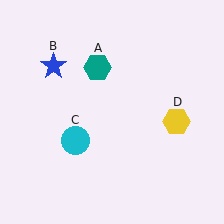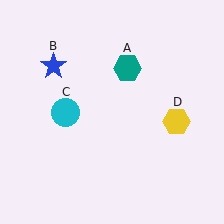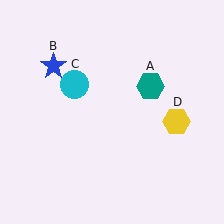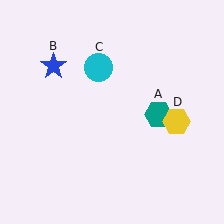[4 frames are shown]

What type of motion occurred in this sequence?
The teal hexagon (object A), cyan circle (object C) rotated clockwise around the center of the scene.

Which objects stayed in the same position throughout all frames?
Blue star (object B) and yellow hexagon (object D) remained stationary.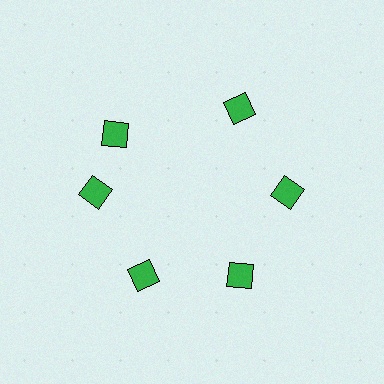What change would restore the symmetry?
The symmetry would be restored by rotating it back into even spacing with its neighbors so that all 6 diamonds sit at equal angles and equal distance from the center.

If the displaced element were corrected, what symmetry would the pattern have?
It would have 6-fold rotational symmetry — the pattern would map onto itself every 60 degrees.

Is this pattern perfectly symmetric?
No. The 6 green diamonds are arranged in a ring, but one element near the 11 o'clock position is rotated out of alignment along the ring, breaking the 6-fold rotational symmetry.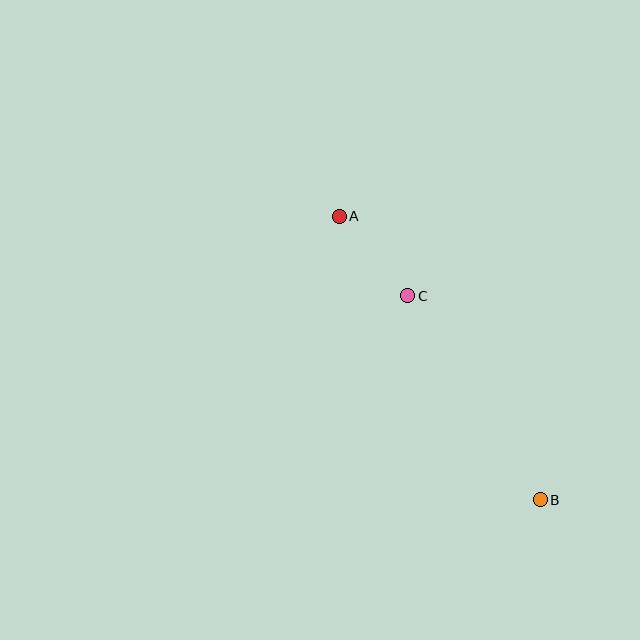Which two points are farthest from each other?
Points A and B are farthest from each other.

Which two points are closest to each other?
Points A and C are closest to each other.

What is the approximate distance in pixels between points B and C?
The distance between B and C is approximately 243 pixels.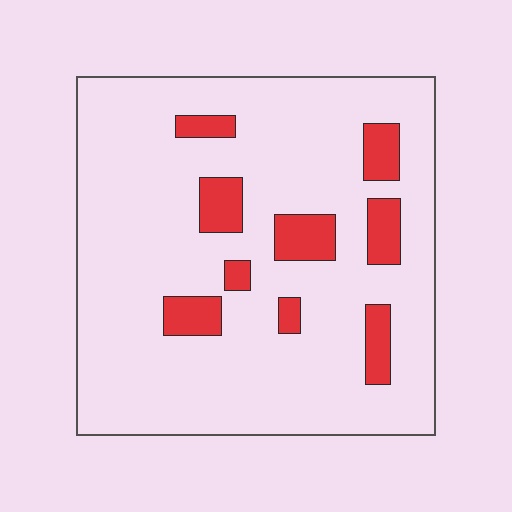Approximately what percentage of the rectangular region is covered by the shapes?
Approximately 15%.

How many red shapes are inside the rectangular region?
9.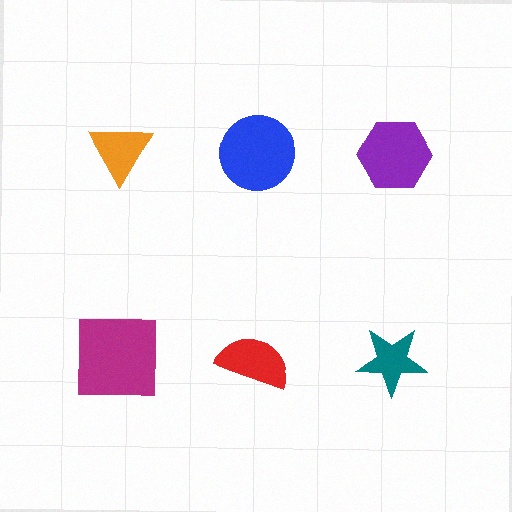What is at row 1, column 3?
A purple hexagon.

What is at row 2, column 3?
A teal star.